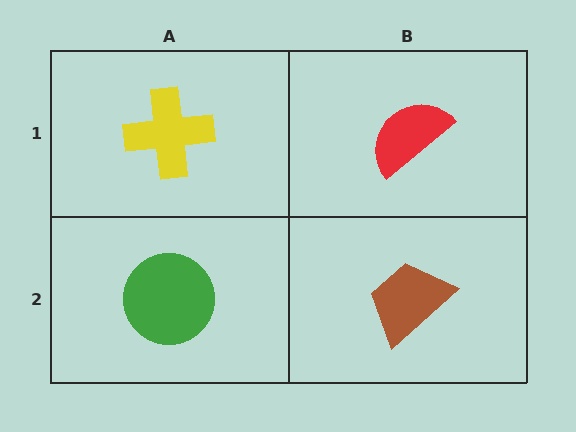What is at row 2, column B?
A brown trapezoid.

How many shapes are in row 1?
2 shapes.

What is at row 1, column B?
A red semicircle.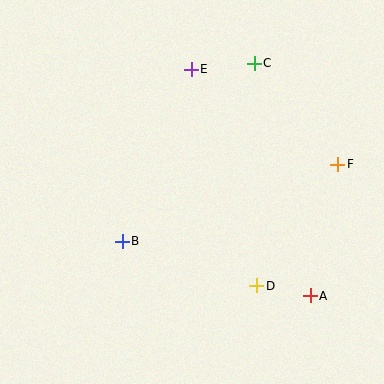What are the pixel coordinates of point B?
Point B is at (122, 241).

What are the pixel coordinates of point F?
Point F is at (338, 164).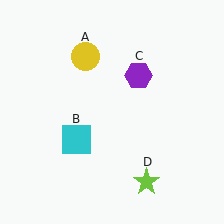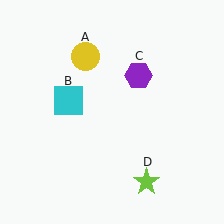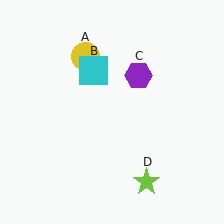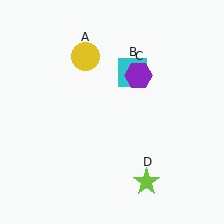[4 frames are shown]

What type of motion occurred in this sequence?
The cyan square (object B) rotated clockwise around the center of the scene.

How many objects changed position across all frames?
1 object changed position: cyan square (object B).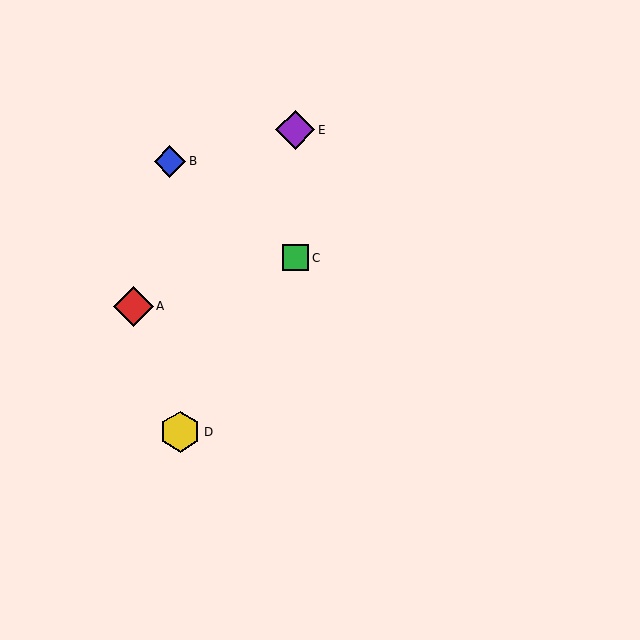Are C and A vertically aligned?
No, C is at x≈295 and A is at x≈133.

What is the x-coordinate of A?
Object A is at x≈133.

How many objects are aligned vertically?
2 objects (C, E) are aligned vertically.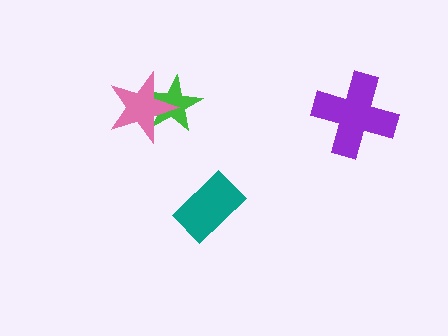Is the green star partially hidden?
Yes, it is partially covered by another shape.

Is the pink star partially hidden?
No, no other shape covers it.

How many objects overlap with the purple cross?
0 objects overlap with the purple cross.